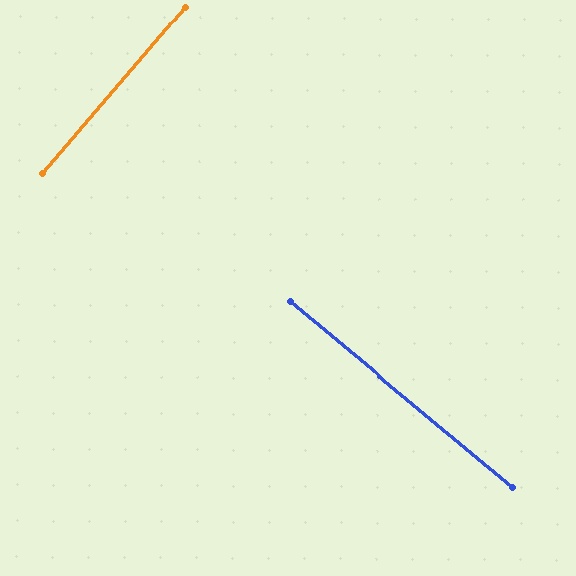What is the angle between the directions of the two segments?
Approximately 89 degrees.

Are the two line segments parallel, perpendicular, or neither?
Perpendicular — they meet at approximately 89°.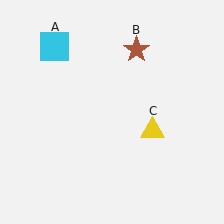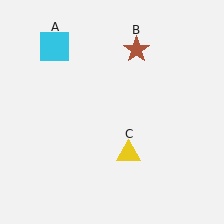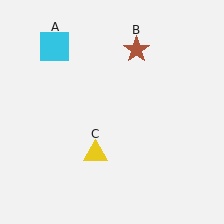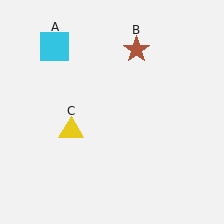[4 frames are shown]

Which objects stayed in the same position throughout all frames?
Cyan square (object A) and brown star (object B) remained stationary.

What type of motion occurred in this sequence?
The yellow triangle (object C) rotated clockwise around the center of the scene.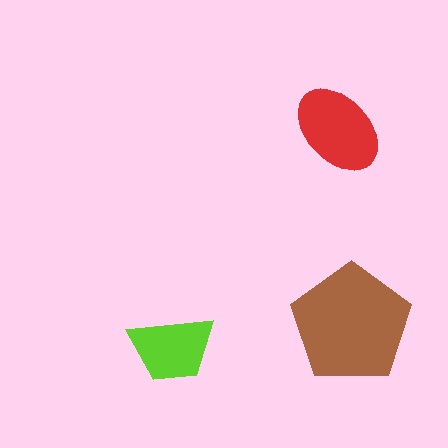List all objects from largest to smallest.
The brown pentagon, the red ellipse, the lime trapezoid.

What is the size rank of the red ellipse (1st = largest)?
2nd.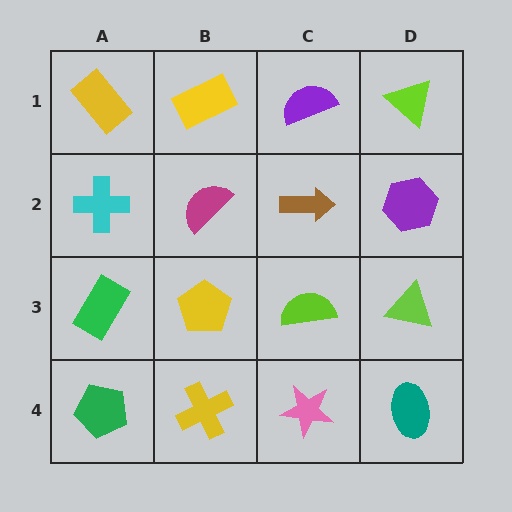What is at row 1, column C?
A purple semicircle.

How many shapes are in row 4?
4 shapes.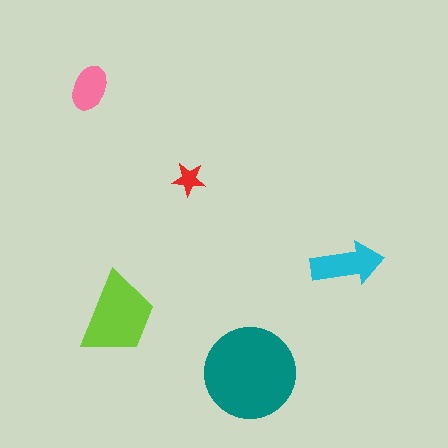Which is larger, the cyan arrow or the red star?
The cyan arrow.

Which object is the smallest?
The red star.